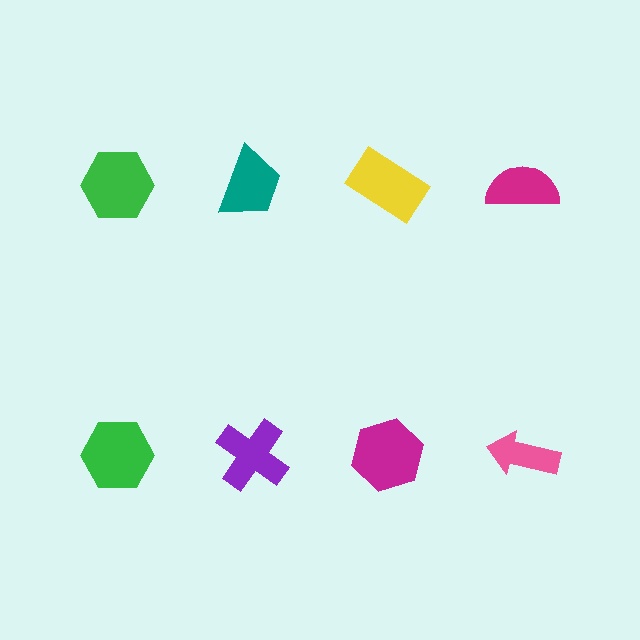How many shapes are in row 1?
4 shapes.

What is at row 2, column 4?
A pink arrow.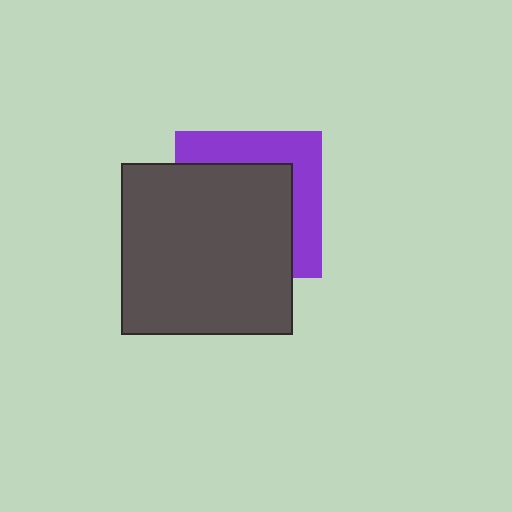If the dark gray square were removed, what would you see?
You would see the complete purple square.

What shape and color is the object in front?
The object in front is a dark gray square.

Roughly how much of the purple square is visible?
A small part of it is visible (roughly 37%).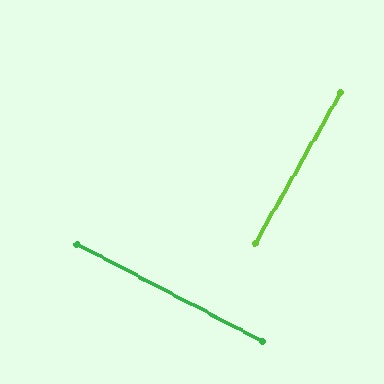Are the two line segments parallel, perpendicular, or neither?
Perpendicular — they meet at approximately 88°.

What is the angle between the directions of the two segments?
Approximately 88 degrees.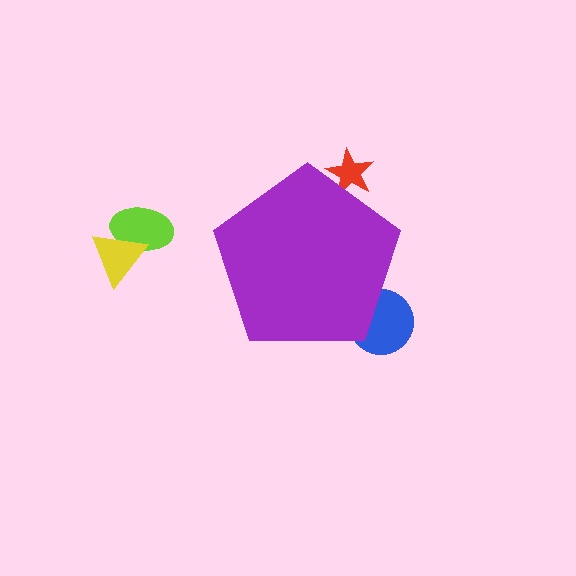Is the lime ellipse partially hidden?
No, the lime ellipse is fully visible.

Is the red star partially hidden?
Yes, the red star is partially hidden behind the purple pentagon.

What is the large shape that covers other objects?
A purple pentagon.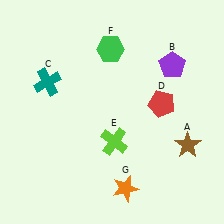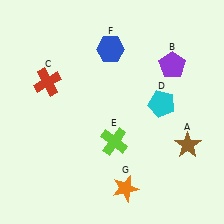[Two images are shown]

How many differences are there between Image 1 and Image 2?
There are 3 differences between the two images.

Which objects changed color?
C changed from teal to red. D changed from red to cyan. F changed from green to blue.